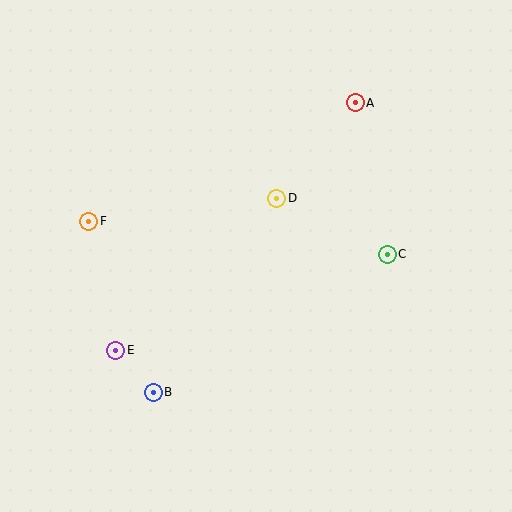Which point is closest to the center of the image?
Point D at (277, 198) is closest to the center.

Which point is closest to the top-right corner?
Point A is closest to the top-right corner.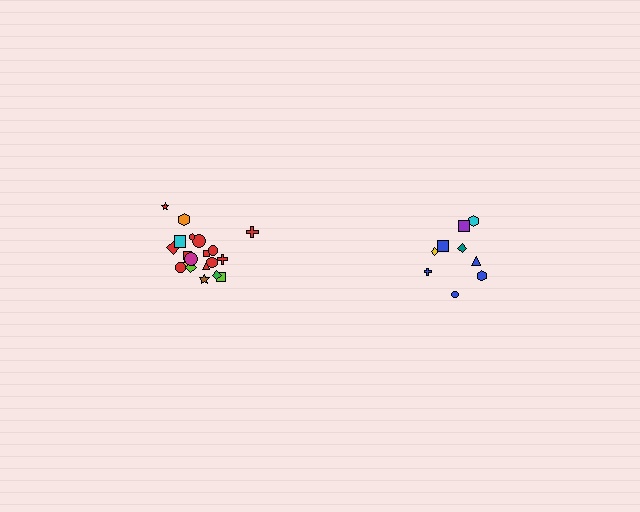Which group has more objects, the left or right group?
The left group.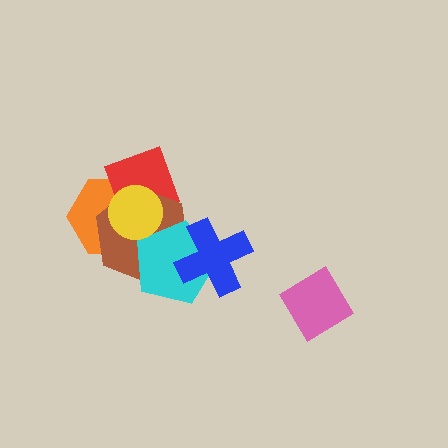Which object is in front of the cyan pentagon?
The blue cross is in front of the cyan pentagon.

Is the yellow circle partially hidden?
No, no other shape covers it.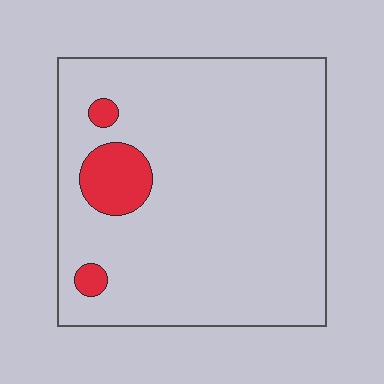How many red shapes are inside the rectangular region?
3.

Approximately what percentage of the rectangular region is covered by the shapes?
Approximately 10%.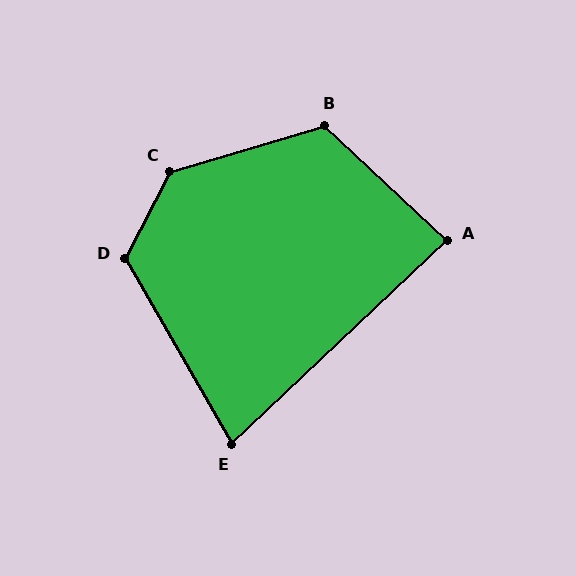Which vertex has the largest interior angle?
C, at approximately 134 degrees.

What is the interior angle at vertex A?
Approximately 86 degrees (approximately right).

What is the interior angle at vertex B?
Approximately 120 degrees (obtuse).